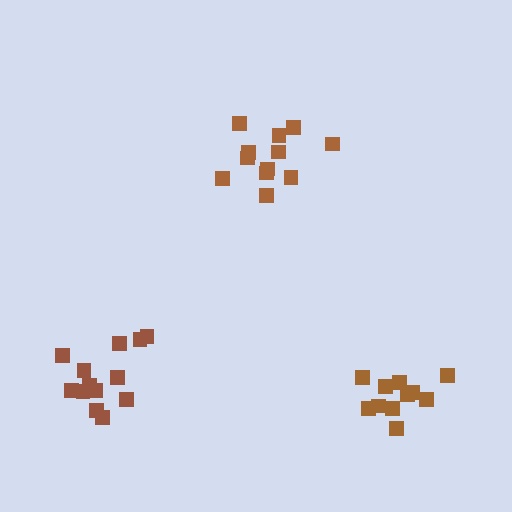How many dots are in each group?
Group 1: 12 dots, Group 2: 13 dots, Group 3: 11 dots (36 total).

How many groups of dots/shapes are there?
There are 3 groups.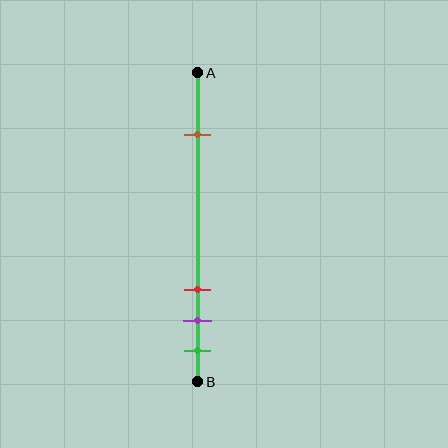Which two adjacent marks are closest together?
The purple and green marks are the closest adjacent pair.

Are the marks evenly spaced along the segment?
No, the marks are not evenly spaced.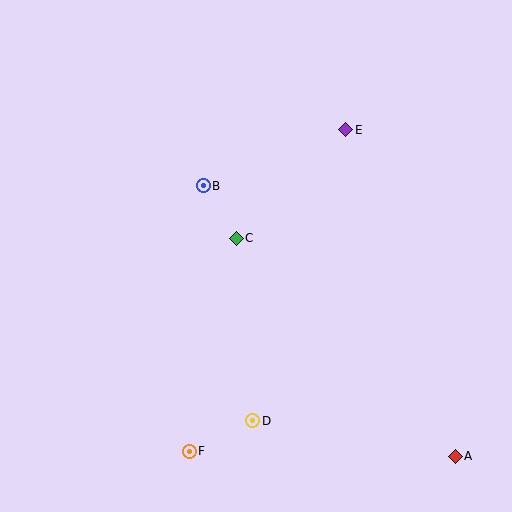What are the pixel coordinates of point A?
Point A is at (455, 456).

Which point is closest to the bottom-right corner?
Point A is closest to the bottom-right corner.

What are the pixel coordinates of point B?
Point B is at (203, 186).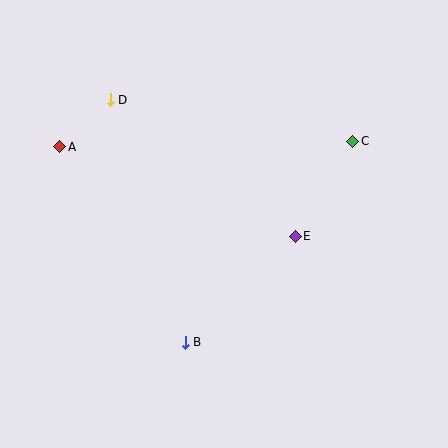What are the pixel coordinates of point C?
Point C is at (353, 141).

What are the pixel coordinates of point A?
Point A is at (59, 147).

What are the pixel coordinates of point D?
Point D is at (110, 100).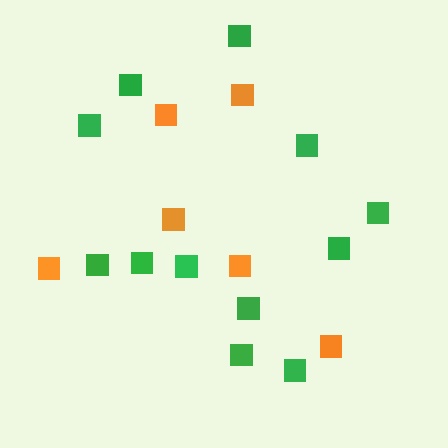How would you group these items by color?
There are 2 groups: one group of green squares (12) and one group of orange squares (6).